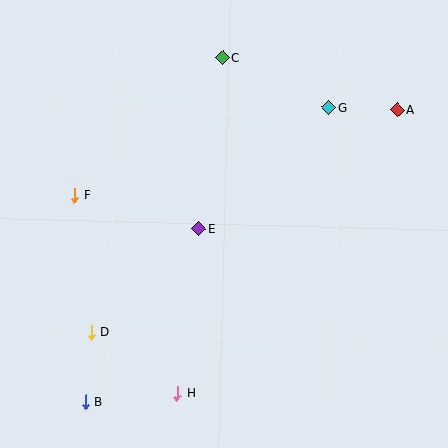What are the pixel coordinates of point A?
Point A is at (397, 110).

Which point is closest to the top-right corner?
Point A is closest to the top-right corner.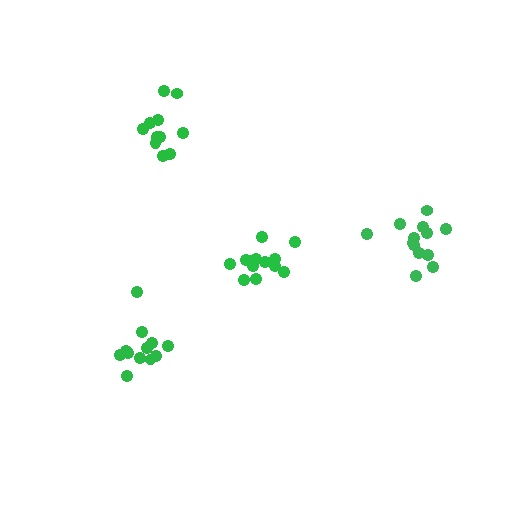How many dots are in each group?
Group 1: 13 dots, Group 2: 13 dots, Group 3: 11 dots, Group 4: 12 dots (49 total).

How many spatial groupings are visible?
There are 4 spatial groupings.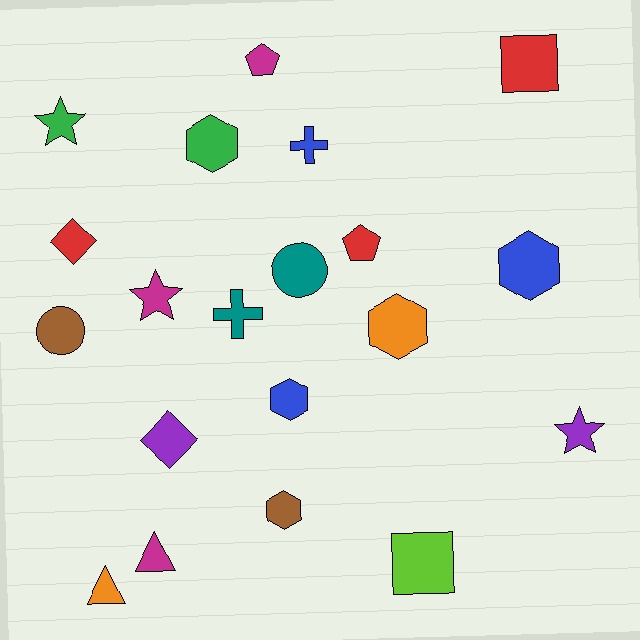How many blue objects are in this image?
There are 3 blue objects.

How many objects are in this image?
There are 20 objects.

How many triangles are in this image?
There are 2 triangles.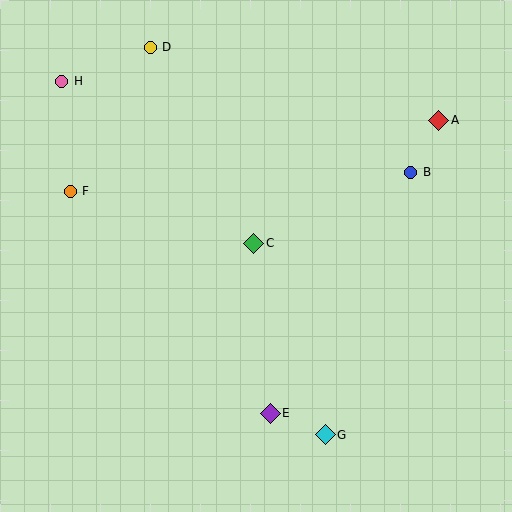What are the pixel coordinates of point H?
Point H is at (62, 81).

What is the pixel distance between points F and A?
The distance between F and A is 375 pixels.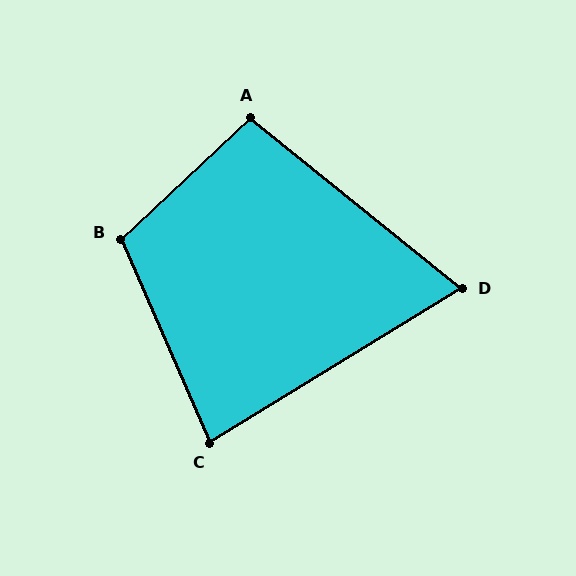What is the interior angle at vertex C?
Approximately 82 degrees (acute).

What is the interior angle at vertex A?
Approximately 98 degrees (obtuse).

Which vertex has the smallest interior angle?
D, at approximately 70 degrees.